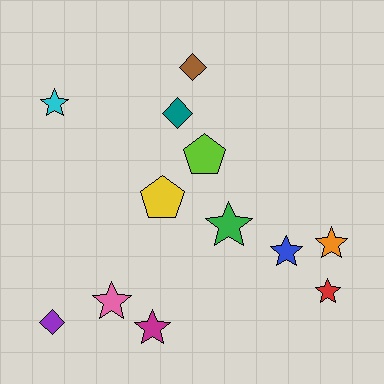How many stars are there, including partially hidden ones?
There are 7 stars.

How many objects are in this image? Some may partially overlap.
There are 12 objects.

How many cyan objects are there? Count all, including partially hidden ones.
There is 1 cyan object.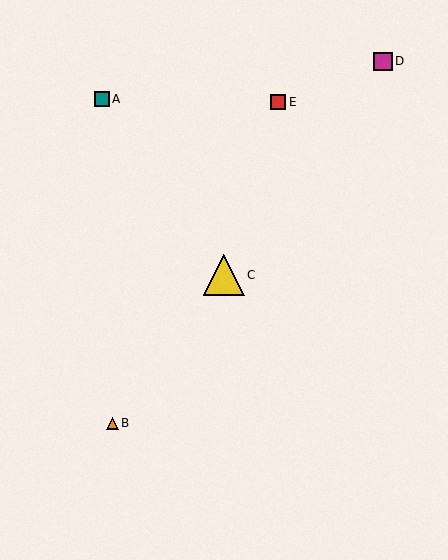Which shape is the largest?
The yellow triangle (labeled C) is the largest.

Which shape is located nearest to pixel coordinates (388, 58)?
The magenta square (labeled D) at (383, 61) is nearest to that location.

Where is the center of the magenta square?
The center of the magenta square is at (383, 61).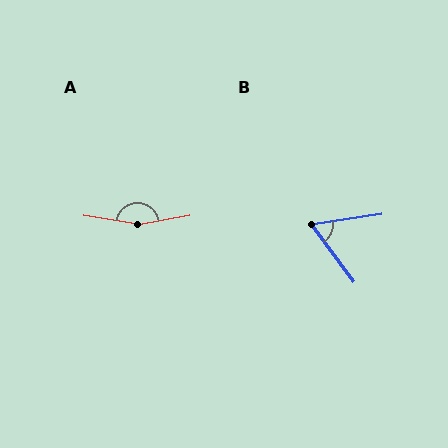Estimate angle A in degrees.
Approximately 161 degrees.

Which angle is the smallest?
B, at approximately 62 degrees.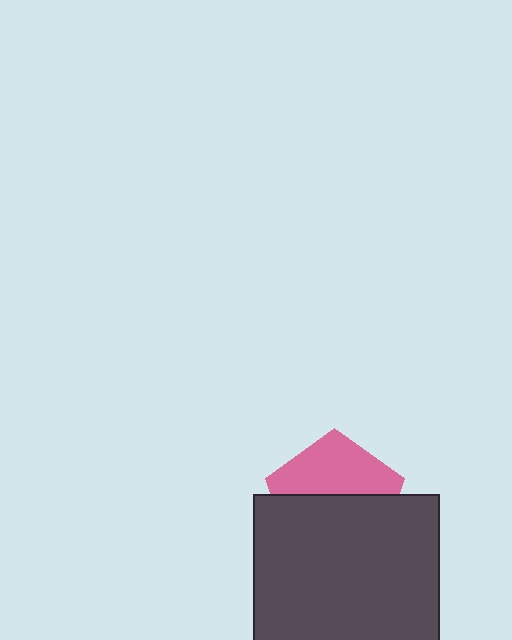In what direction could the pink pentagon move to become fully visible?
The pink pentagon could move up. That would shift it out from behind the dark gray rectangle entirely.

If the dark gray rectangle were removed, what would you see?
You would see the complete pink pentagon.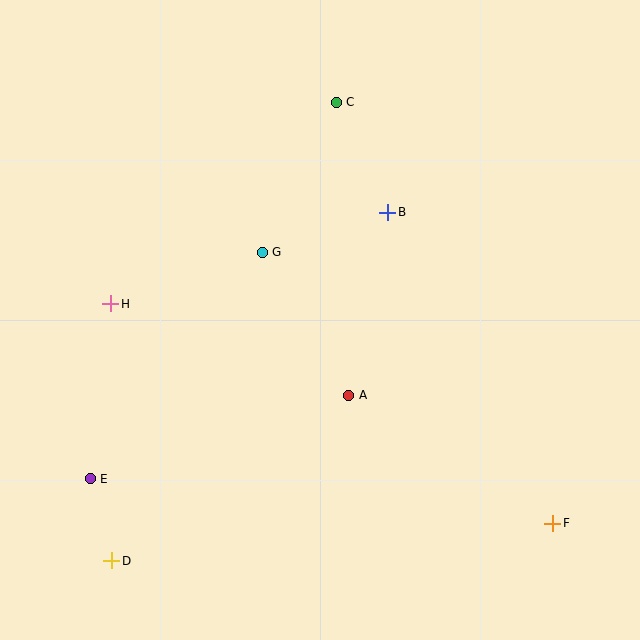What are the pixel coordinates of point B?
Point B is at (388, 212).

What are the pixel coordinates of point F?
Point F is at (553, 523).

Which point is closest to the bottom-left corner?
Point D is closest to the bottom-left corner.